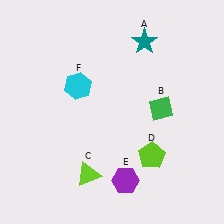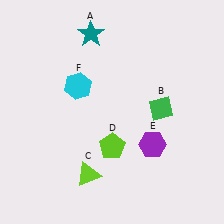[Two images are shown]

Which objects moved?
The objects that moved are: the teal star (A), the lime pentagon (D), the purple hexagon (E).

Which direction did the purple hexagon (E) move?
The purple hexagon (E) moved up.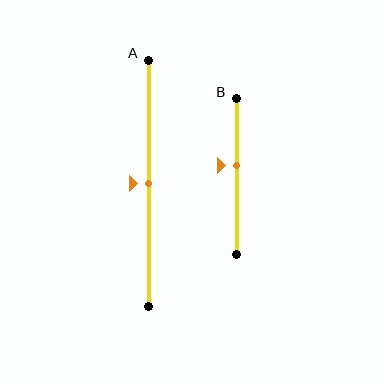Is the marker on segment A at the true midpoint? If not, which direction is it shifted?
Yes, the marker on segment A is at the true midpoint.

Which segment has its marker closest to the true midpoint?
Segment A has its marker closest to the true midpoint.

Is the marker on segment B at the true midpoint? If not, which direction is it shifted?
No, the marker on segment B is shifted upward by about 7% of the segment length.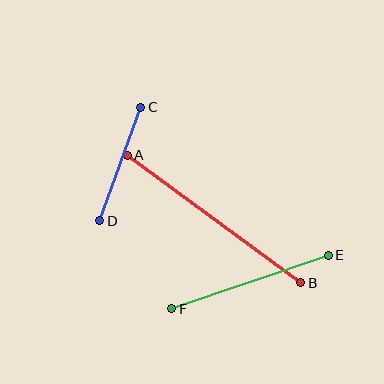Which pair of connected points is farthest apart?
Points A and B are farthest apart.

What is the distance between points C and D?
The distance is approximately 121 pixels.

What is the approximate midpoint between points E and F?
The midpoint is at approximately (250, 282) pixels.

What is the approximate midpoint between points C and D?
The midpoint is at approximately (120, 164) pixels.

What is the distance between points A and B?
The distance is approximately 215 pixels.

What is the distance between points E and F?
The distance is approximately 165 pixels.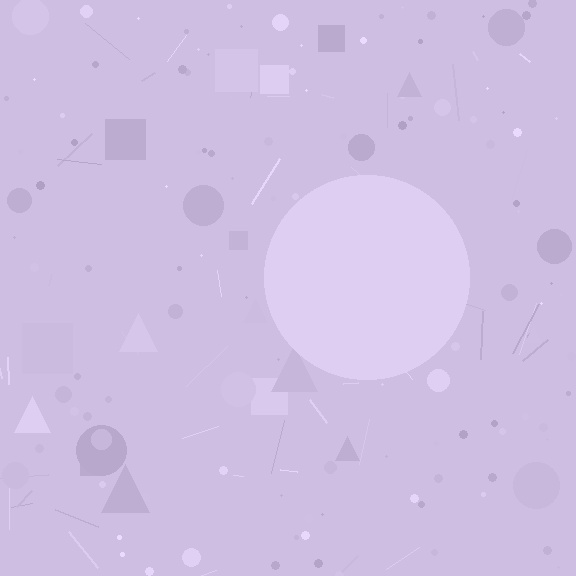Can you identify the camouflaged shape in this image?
The camouflaged shape is a circle.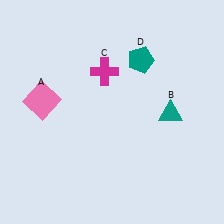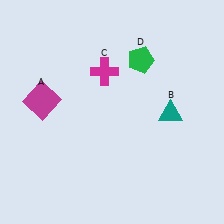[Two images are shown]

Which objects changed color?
A changed from pink to magenta. D changed from teal to green.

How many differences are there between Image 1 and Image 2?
There are 2 differences between the two images.